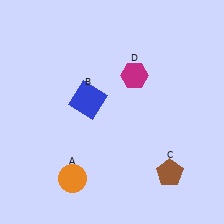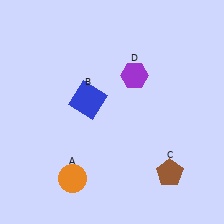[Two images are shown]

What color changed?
The hexagon (D) changed from magenta in Image 1 to purple in Image 2.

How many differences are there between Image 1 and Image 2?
There is 1 difference between the two images.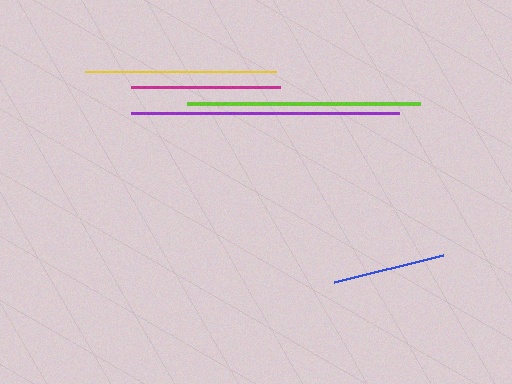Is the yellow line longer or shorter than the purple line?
The purple line is longer than the yellow line.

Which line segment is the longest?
The purple line is the longest at approximately 268 pixels.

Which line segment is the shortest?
The blue line is the shortest at approximately 112 pixels.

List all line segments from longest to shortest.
From longest to shortest: purple, lime, yellow, magenta, blue.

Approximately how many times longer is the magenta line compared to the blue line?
The magenta line is approximately 1.3 times the length of the blue line.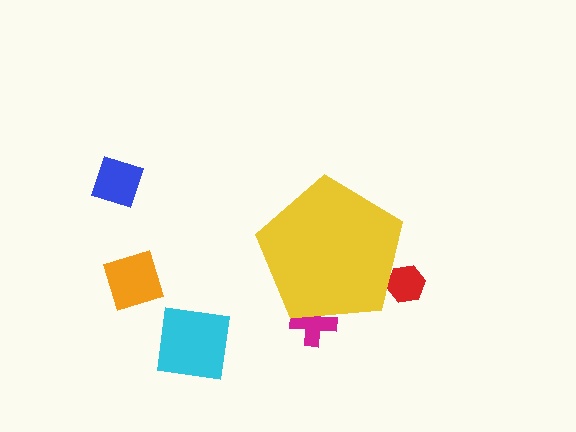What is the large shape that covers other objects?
A yellow pentagon.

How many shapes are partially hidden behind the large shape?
2 shapes are partially hidden.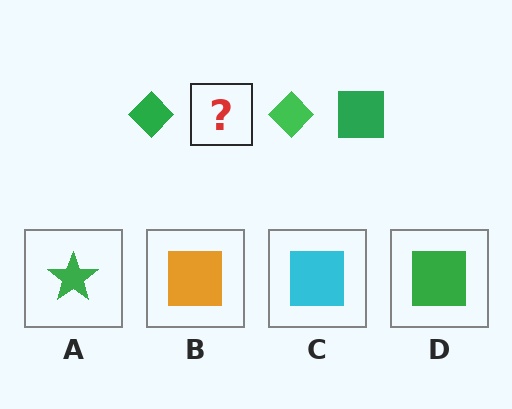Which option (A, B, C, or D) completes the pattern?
D.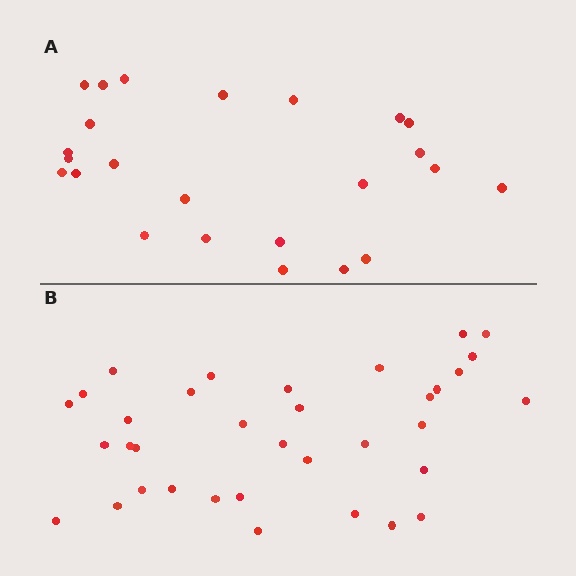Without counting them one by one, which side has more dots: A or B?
Region B (the bottom region) has more dots.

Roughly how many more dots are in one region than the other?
Region B has roughly 12 or so more dots than region A.